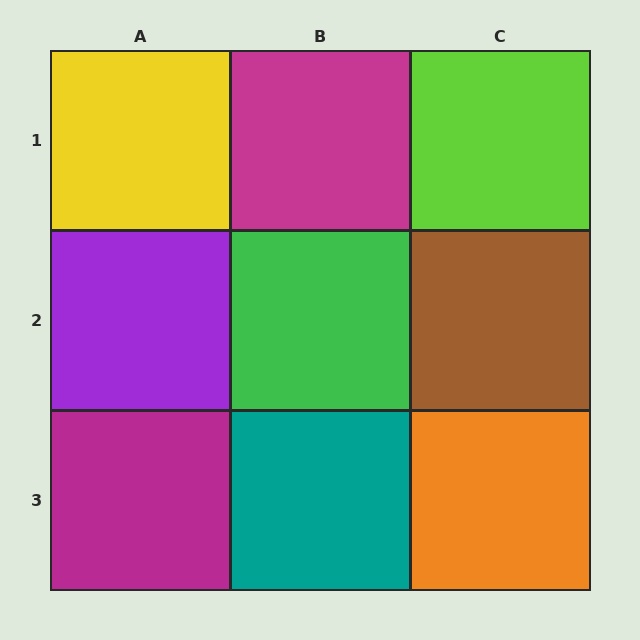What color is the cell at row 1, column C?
Lime.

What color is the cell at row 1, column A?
Yellow.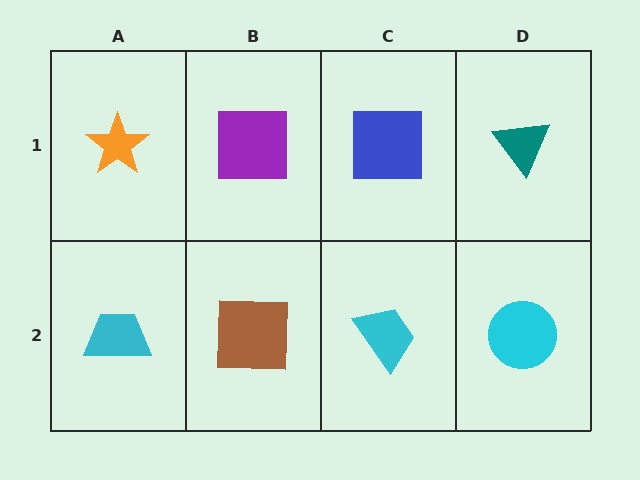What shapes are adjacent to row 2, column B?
A purple square (row 1, column B), a cyan trapezoid (row 2, column A), a cyan trapezoid (row 2, column C).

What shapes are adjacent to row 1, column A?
A cyan trapezoid (row 2, column A), a purple square (row 1, column B).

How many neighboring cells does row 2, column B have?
3.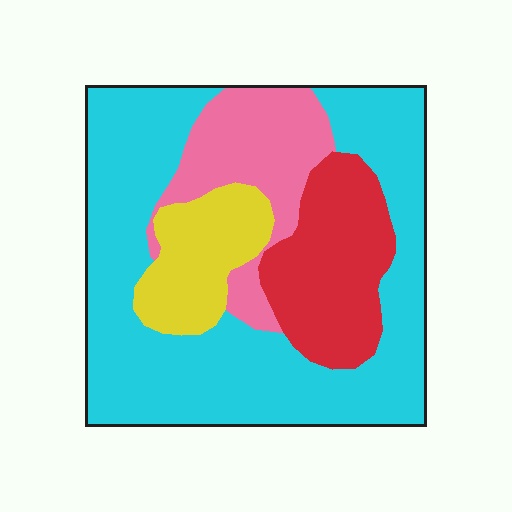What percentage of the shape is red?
Red covers about 15% of the shape.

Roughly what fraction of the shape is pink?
Pink takes up less than a quarter of the shape.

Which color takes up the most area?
Cyan, at roughly 55%.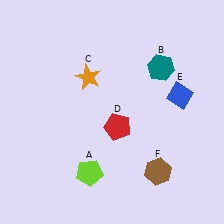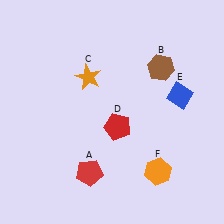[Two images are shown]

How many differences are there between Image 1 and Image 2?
There are 3 differences between the two images.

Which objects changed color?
A changed from lime to red. B changed from teal to brown. F changed from brown to orange.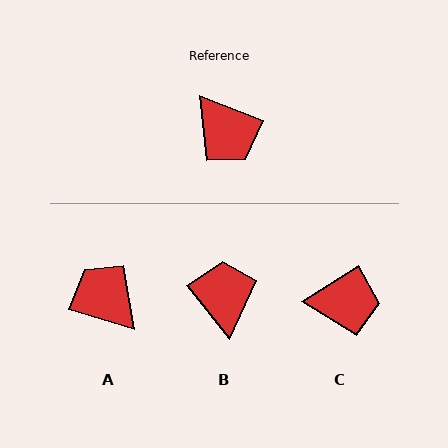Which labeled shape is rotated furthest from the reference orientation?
A, about 176 degrees away.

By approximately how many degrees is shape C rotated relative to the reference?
Approximately 53 degrees counter-clockwise.